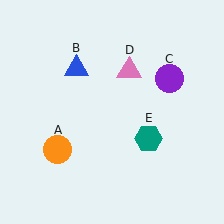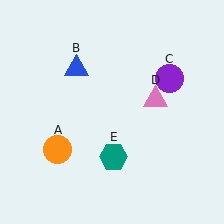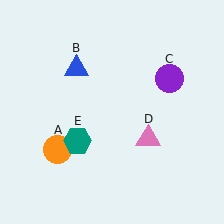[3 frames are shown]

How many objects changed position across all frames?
2 objects changed position: pink triangle (object D), teal hexagon (object E).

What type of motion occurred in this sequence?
The pink triangle (object D), teal hexagon (object E) rotated clockwise around the center of the scene.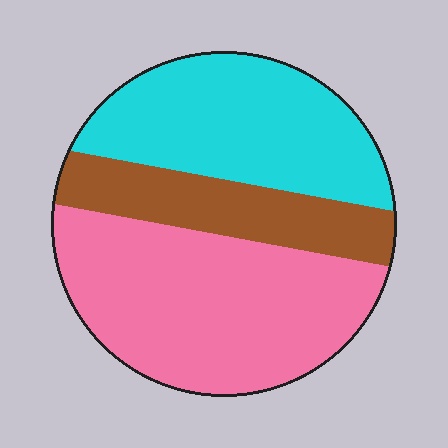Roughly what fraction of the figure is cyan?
Cyan covers roughly 35% of the figure.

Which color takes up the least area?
Brown, at roughly 20%.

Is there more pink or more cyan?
Pink.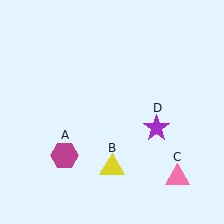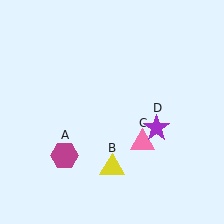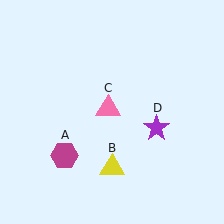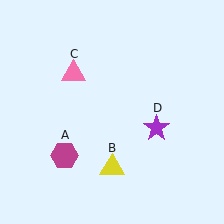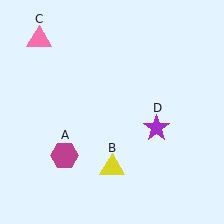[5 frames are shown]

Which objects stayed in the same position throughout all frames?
Magenta hexagon (object A) and yellow triangle (object B) and purple star (object D) remained stationary.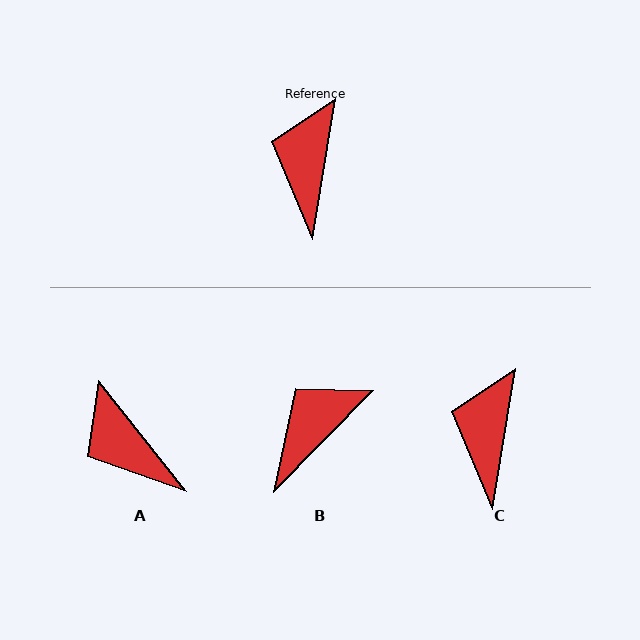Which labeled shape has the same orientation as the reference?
C.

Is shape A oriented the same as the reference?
No, it is off by about 47 degrees.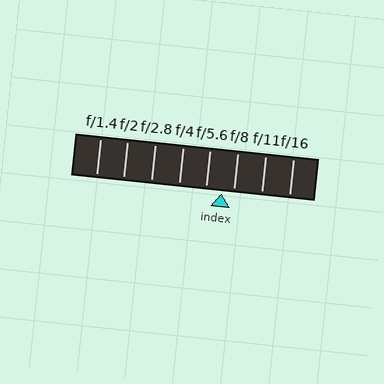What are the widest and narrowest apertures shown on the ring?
The widest aperture shown is f/1.4 and the narrowest is f/16.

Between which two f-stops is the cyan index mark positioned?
The index mark is between f/5.6 and f/8.